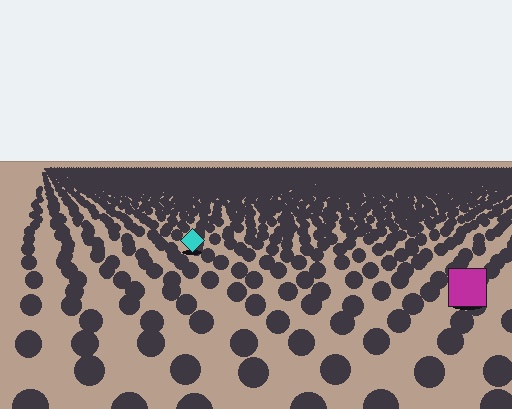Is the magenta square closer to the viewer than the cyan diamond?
Yes. The magenta square is closer — you can tell from the texture gradient: the ground texture is coarser near it.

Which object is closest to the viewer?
The magenta square is closest. The texture marks near it are larger and more spread out.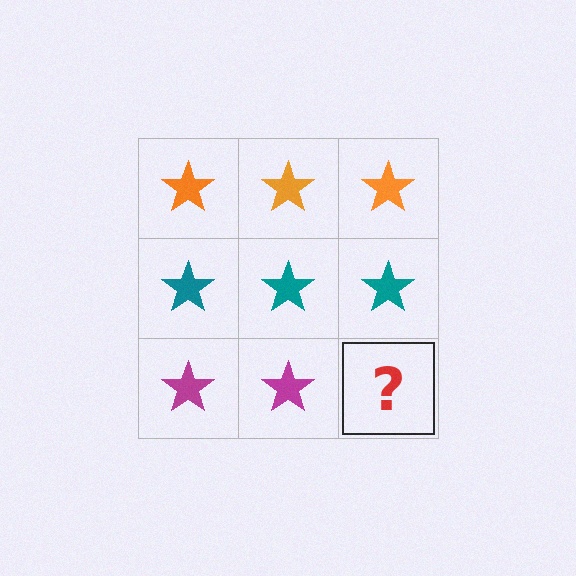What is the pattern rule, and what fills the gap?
The rule is that each row has a consistent color. The gap should be filled with a magenta star.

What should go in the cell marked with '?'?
The missing cell should contain a magenta star.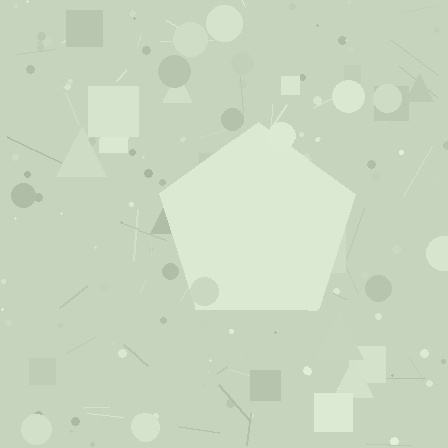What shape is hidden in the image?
A pentagon is hidden in the image.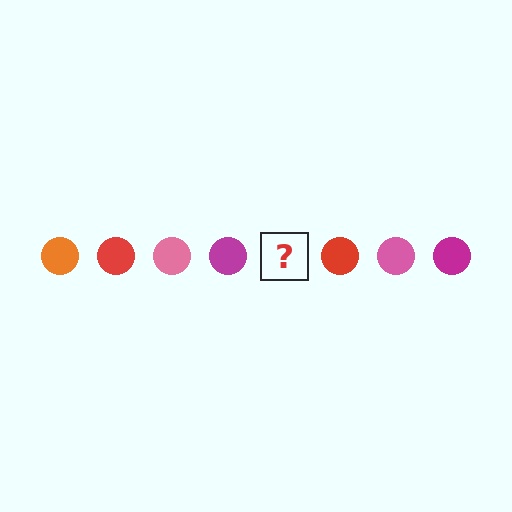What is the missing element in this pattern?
The missing element is an orange circle.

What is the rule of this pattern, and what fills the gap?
The rule is that the pattern cycles through orange, red, pink, magenta circles. The gap should be filled with an orange circle.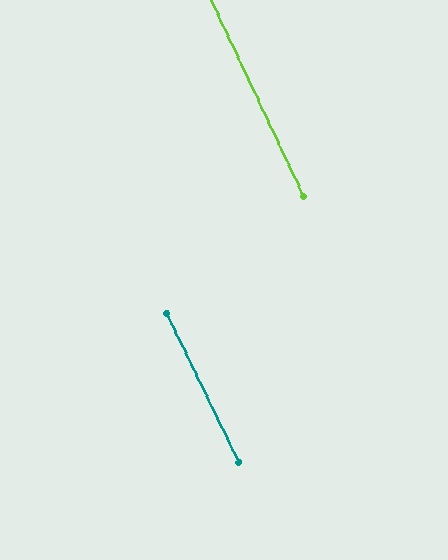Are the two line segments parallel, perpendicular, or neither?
Parallel — their directions differ by only 0.8°.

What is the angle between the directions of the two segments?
Approximately 1 degree.